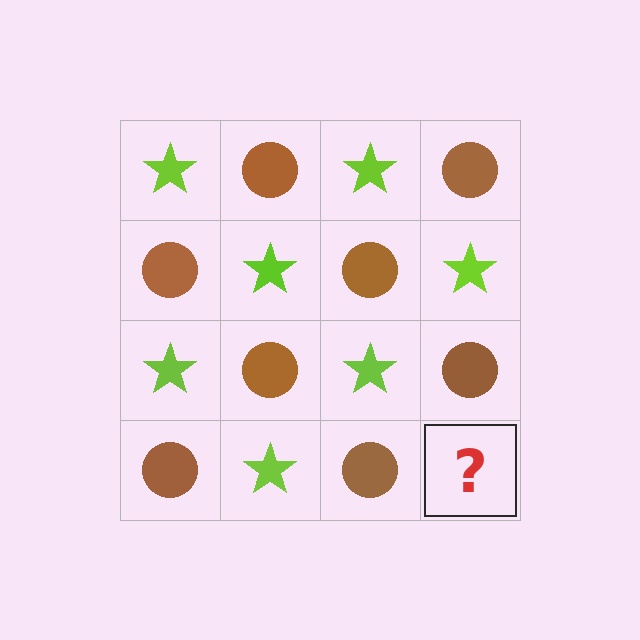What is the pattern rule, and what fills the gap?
The rule is that it alternates lime star and brown circle in a checkerboard pattern. The gap should be filled with a lime star.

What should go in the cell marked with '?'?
The missing cell should contain a lime star.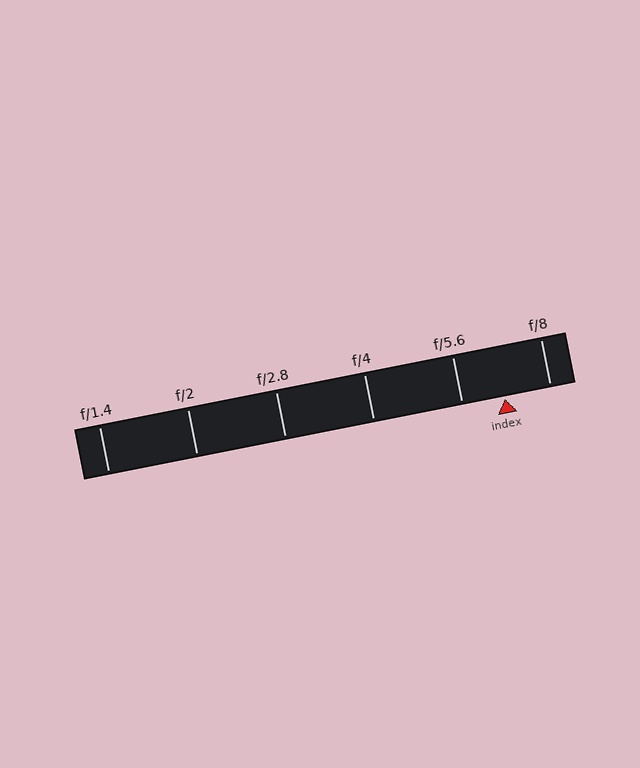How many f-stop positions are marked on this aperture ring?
There are 6 f-stop positions marked.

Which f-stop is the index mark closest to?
The index mark is closest to f/5.6.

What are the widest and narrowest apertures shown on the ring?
The widest aperture shown is f/1.4 and the narrowest is f/8.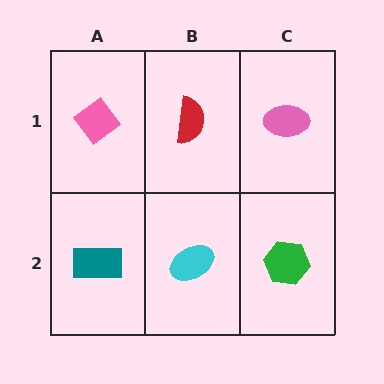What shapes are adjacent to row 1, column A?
A teal rectangle (row 2, column A), a red semicircle (row 1, column B).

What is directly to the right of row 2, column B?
A green hexagon.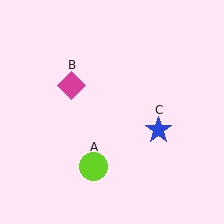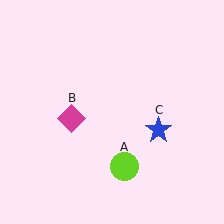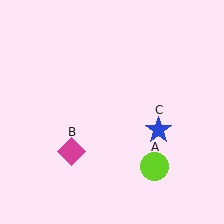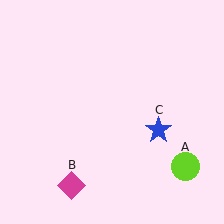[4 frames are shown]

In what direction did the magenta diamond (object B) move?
The magenta diamond (object B) moved down.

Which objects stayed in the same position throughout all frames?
Blue star (object C) remained stationary.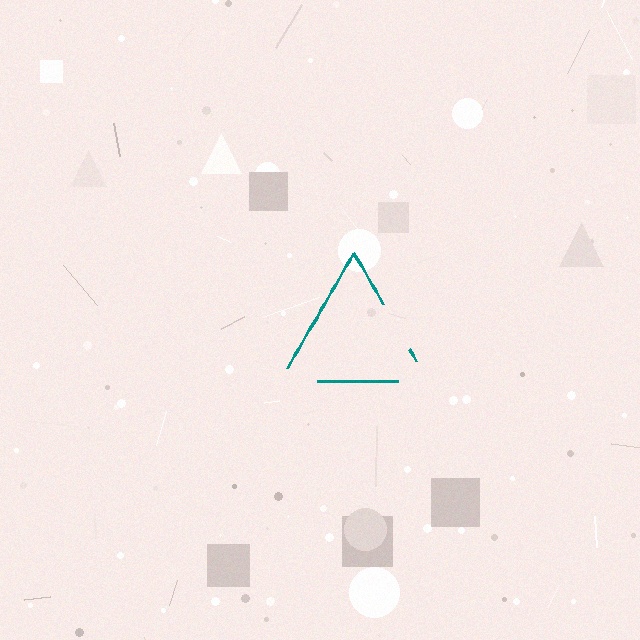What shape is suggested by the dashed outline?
The dashed outline suggests a triangle.